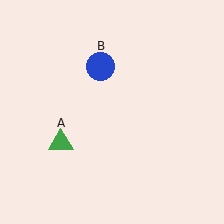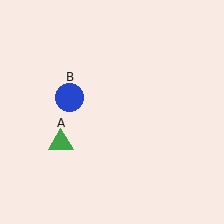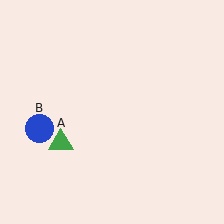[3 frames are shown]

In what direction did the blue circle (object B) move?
The blue circle (object B) moved down and to the left.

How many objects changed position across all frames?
1 object changed position: blue circle (object B).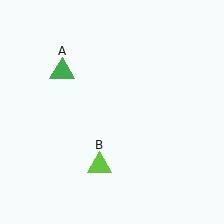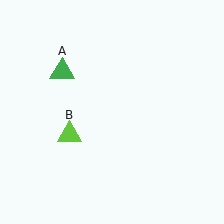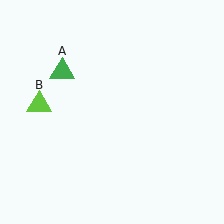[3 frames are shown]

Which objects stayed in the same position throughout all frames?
Green triangle (object A) remained stationary.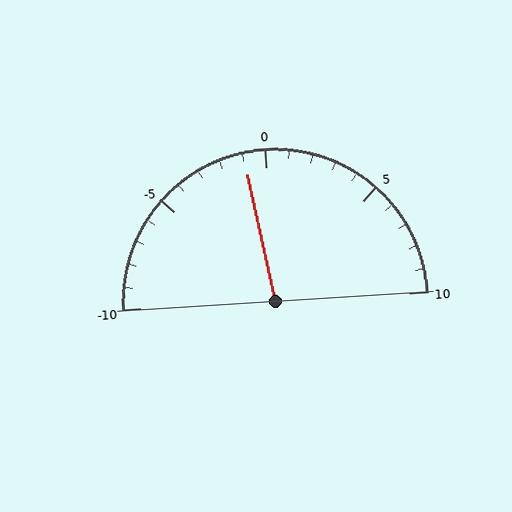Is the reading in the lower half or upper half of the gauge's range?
The reading is in the lower half of the range (-10 to 10).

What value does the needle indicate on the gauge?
The needle indicates approximately -1.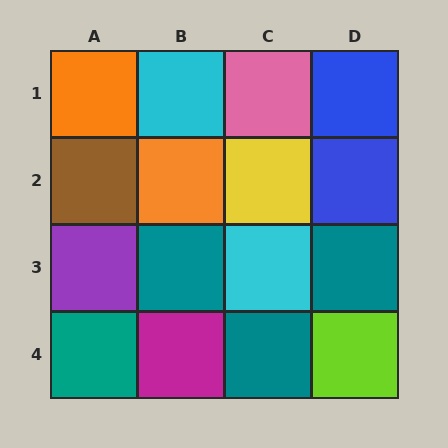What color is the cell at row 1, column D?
Blue.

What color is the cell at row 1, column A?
Orange.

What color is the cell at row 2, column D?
Blue.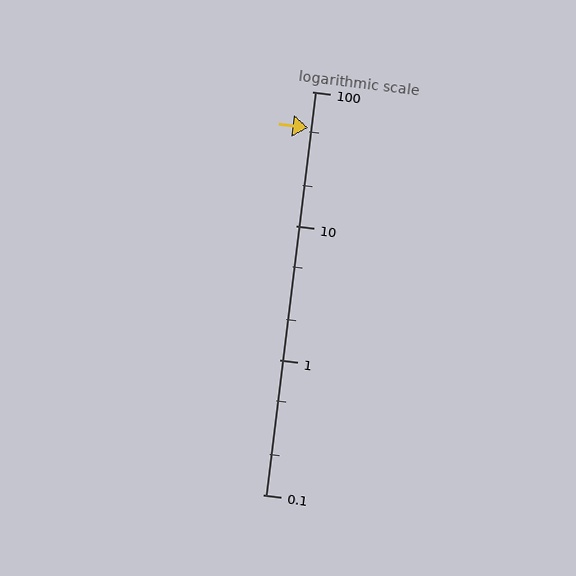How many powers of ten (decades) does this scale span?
The scale spans 3 decades, from 0.1 to 100.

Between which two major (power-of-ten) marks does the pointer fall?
The pointer is between 10 and 100.